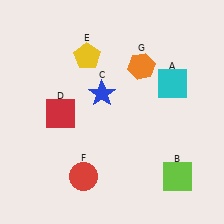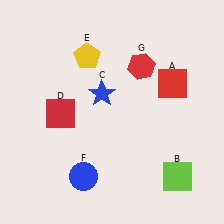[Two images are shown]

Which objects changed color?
A changed from cyan to red. F changed from red to blue. G changed from orange to red.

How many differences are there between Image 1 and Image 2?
There are 3 differences between the two images.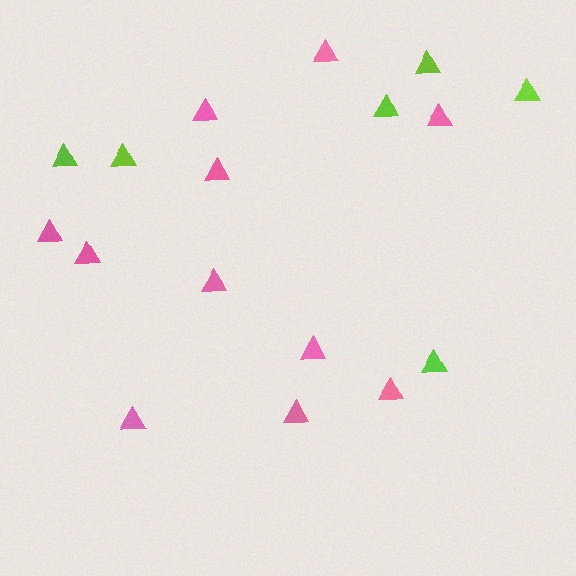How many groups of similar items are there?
There are 2 groups: one group of pink triangles (11) and one group of lime triangles (6).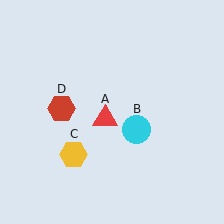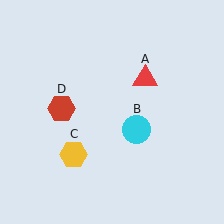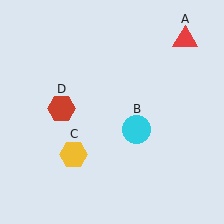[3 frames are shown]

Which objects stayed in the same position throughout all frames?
Cyan circle (object B) and yellow hexagon (object C) and red hexagon (object D) remained stationary.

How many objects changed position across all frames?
1 object changed position: red triangle (object A).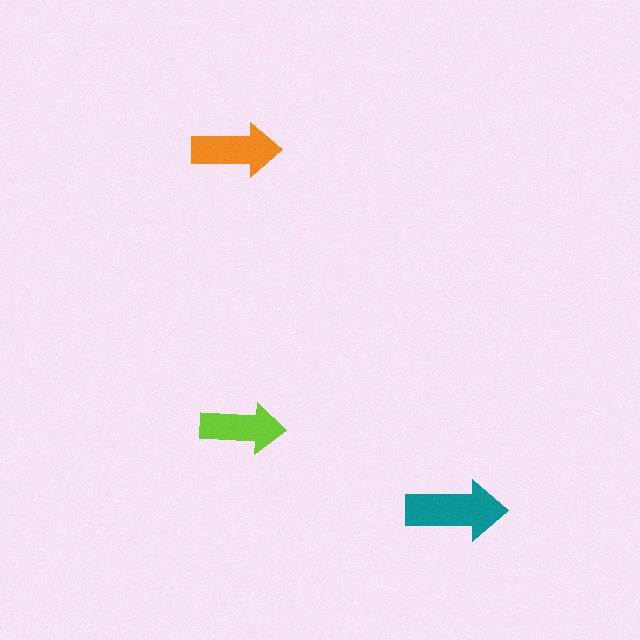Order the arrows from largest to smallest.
the teal one, the orange one, the lime one.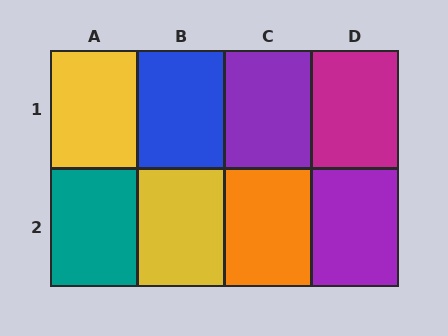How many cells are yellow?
2 cells are yellow.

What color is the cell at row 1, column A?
Yellow.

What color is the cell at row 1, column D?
Magenta.